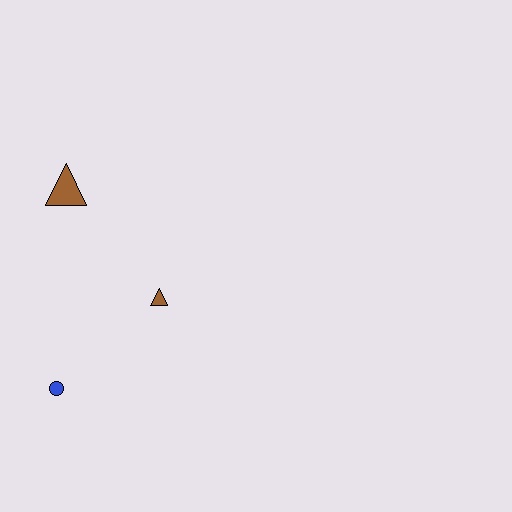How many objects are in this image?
There are 3 objects.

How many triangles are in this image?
There are 2 triangles.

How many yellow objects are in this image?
There are no yellow objects.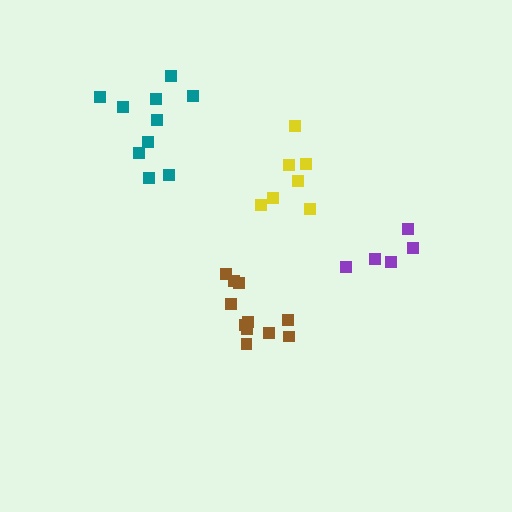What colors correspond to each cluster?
The clusters are colored: purple, yellow, teal, brown.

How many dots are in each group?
Group 1: 5 dots, Group 2: 7 dots, Group 3: 10 dots, Group 4: 11 dots (33 total).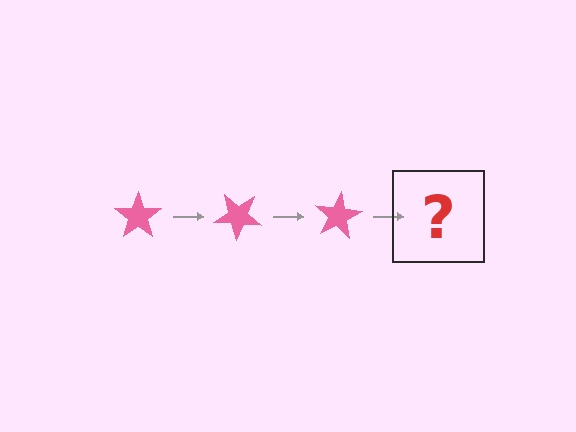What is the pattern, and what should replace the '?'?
The pattern is that the star rotates 40 degrees each step. The '?' should be a pink star rotated 120 degrees.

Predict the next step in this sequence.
The next step is a pink star rotated 120 degrees.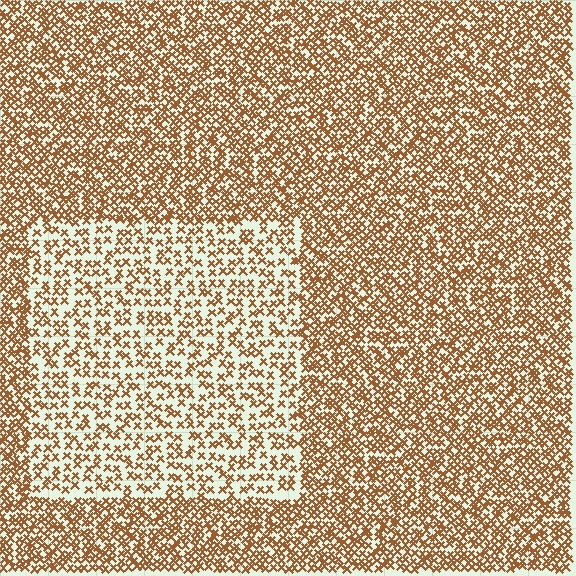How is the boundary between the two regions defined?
The boundary is defined by a change in element density (approximately 2.0x ratio). All elements are the same color, size, and shape.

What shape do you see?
I see a rectangle.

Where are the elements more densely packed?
The elements are more densely packed outside the rectangle boundary.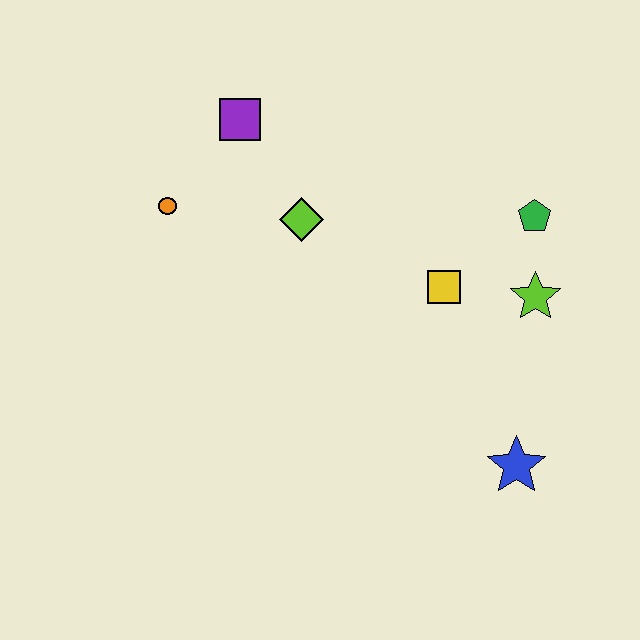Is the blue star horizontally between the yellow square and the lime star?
Yes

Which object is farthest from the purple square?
The blue star is farthest from the purple square.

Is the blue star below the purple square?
Yes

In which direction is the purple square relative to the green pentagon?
The purple square is to the left of the green pentagon.